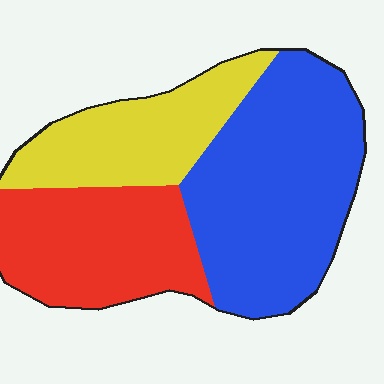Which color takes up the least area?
Yellow, at roughly 25%.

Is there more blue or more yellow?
Blue.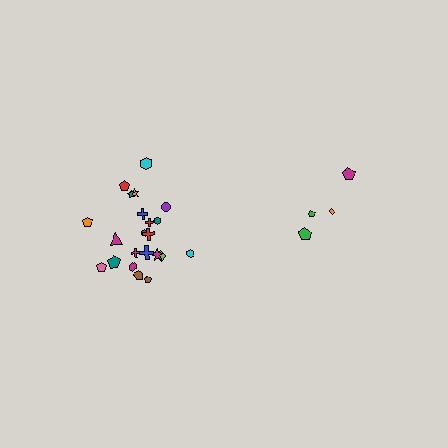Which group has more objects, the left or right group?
The left group.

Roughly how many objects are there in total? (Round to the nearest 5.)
Roughly 25 objects in total.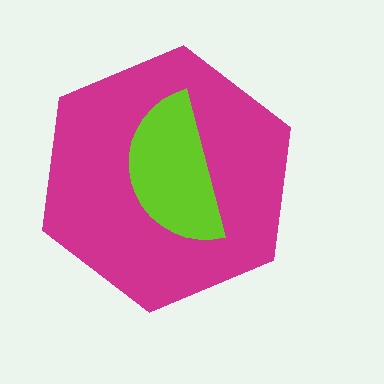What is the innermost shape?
The lime semicircle.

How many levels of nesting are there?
2.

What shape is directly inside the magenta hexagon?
The lime semicircle.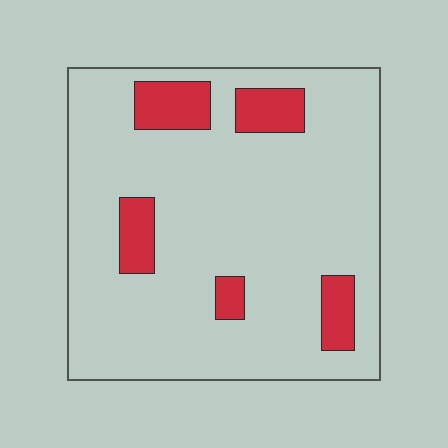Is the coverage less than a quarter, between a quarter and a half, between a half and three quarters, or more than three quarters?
Less than a quarter.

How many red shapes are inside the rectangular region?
5.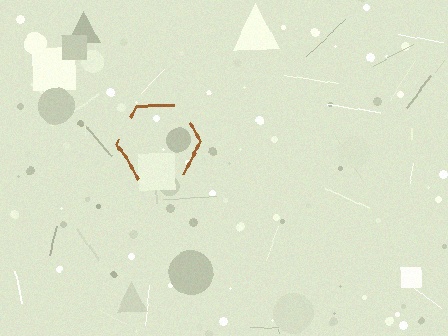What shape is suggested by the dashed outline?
The dashed outline suggests a hexagon.